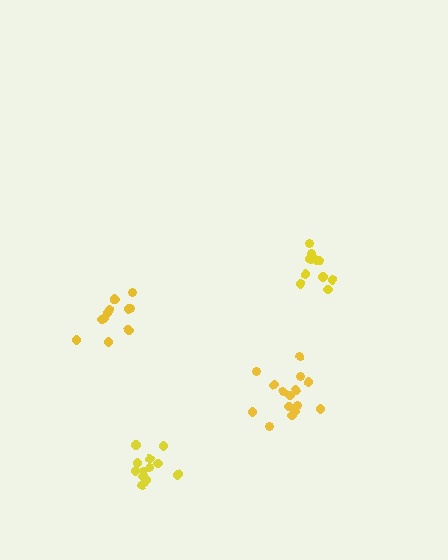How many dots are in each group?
Group 1: 10 dots, Group 2: 11 dots, Group 3: 15 dots, Group 4: 12 dots (48 total).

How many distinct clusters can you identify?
There are 4 distinct clusters.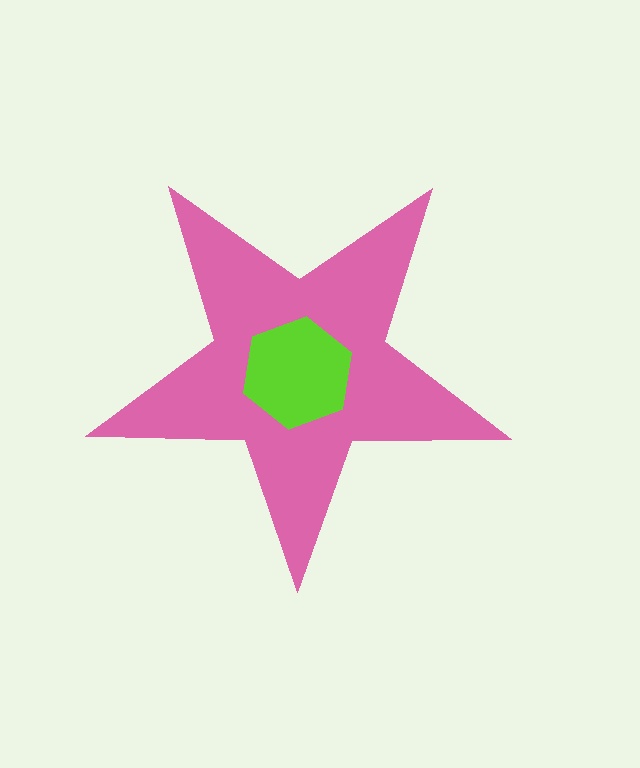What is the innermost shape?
The lime hexagon.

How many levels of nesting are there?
2.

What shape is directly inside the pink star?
The lime hexagon.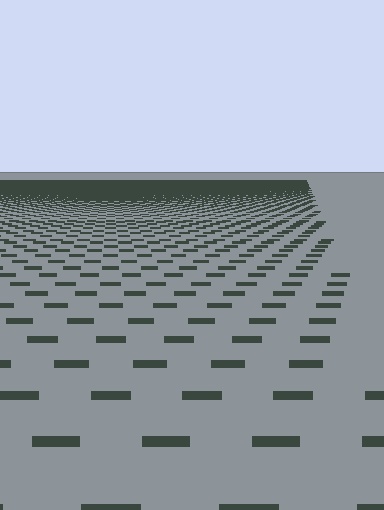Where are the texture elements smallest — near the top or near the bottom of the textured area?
Near the top.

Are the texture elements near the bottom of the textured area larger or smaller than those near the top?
Larger. Near the bottom, elements are closer to the viewer and appear at a bigger on-screen size.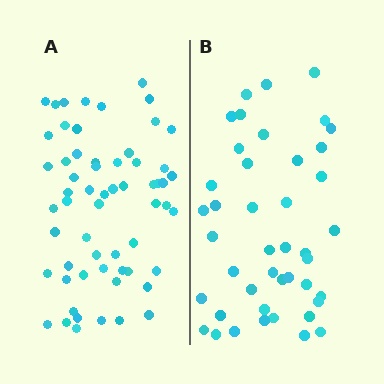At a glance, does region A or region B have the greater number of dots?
Region A (the left region) has more dots.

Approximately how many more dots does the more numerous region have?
Region A has approximately 15 more dots than region B.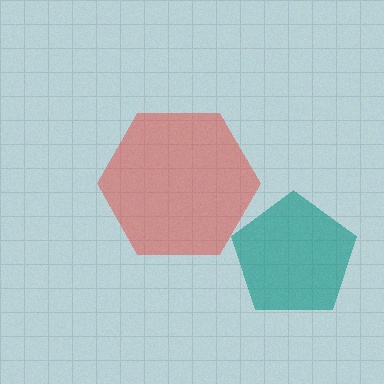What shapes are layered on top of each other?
The layered shapes are: a teal pentagon, a red hexagon.